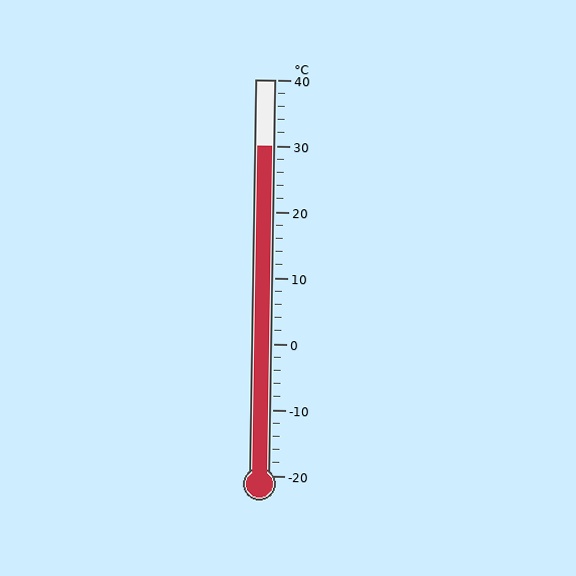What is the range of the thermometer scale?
The thermometer scale ranges from -20°C to 40°C.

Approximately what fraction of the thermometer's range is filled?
The thermometer is filled to approximately 85% of its range.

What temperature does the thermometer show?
The thermometer shows approximately 30°C.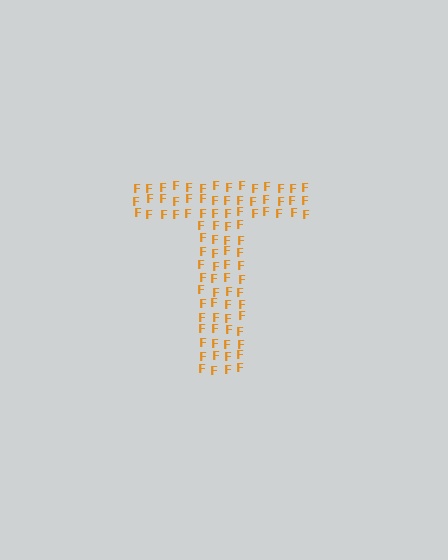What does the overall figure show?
The overall figure shows the letter T.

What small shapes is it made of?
It is made of small letter F's.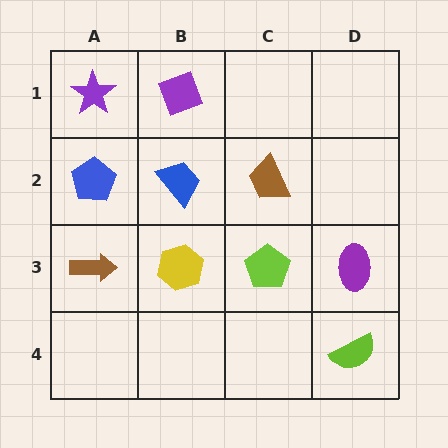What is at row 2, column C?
A brown trapezoid.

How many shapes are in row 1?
2 shapes.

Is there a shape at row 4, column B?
No, that cell is empty.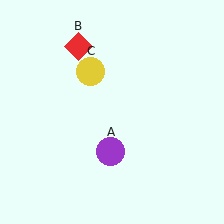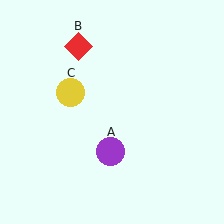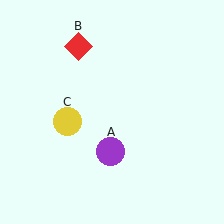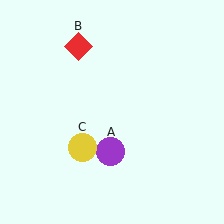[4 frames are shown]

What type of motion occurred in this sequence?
The yellow circle (object C) rotated counterclockwise around the center of the scene.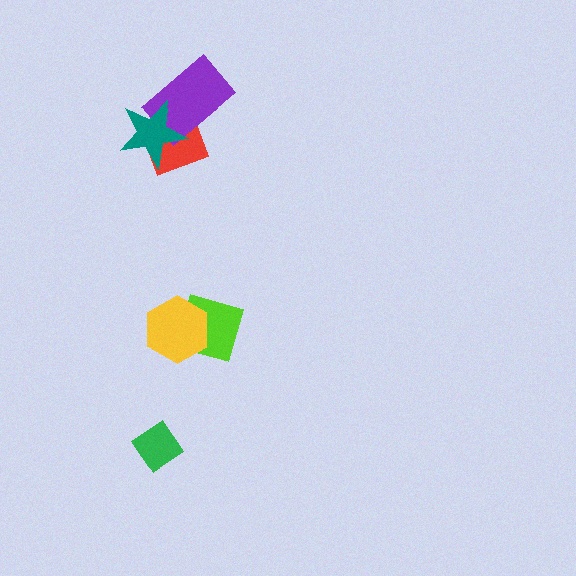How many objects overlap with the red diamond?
2 objects overlap with the red diamond.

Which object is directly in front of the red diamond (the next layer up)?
The purple rectangle is directly in front of the red diamond.